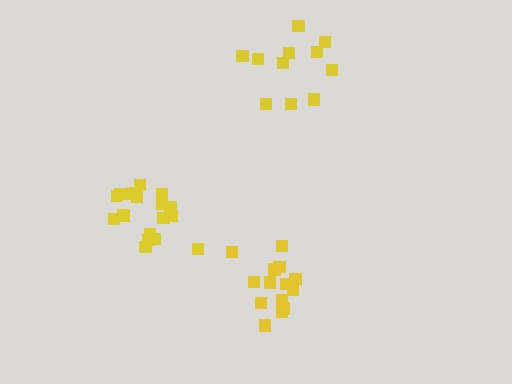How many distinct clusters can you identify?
There are 3 distinct clusters.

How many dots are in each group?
Group 1: 14 dots, Group 2: 17 dots, Group 3: 11 dots (42 total).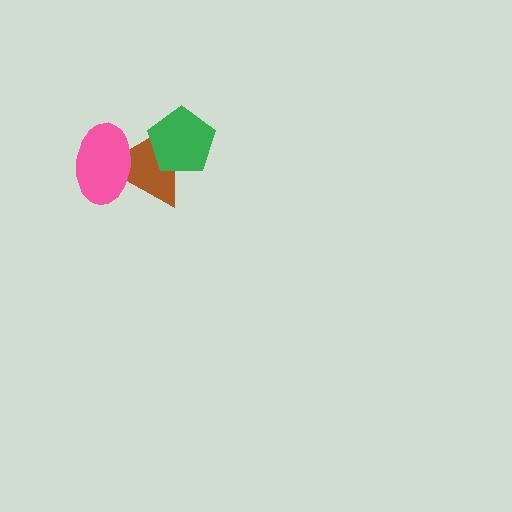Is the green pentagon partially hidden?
No, no other shape covers it.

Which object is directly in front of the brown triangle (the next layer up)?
The pink ellipse is directly in front of the brown triangle.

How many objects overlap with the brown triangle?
2 objects overlap with the brown triangle.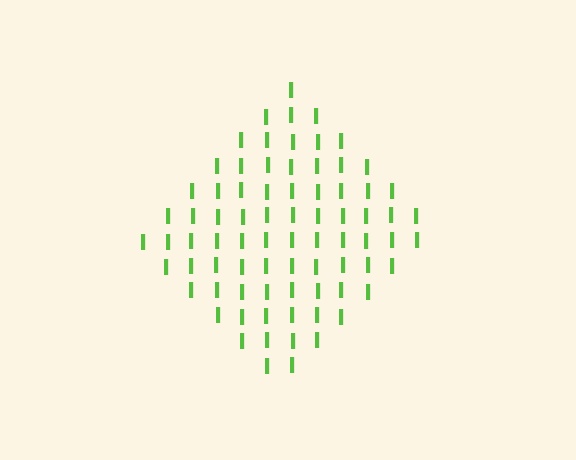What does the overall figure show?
The overall figure shows a diamond.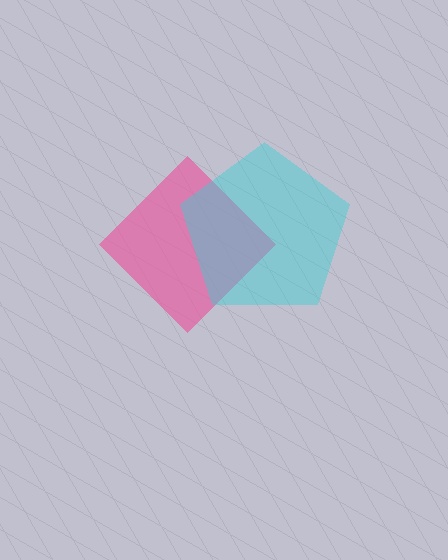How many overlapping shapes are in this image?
There are 2 overlapping shapes in the image.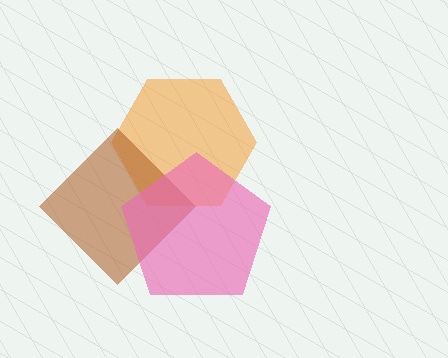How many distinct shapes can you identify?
There are 3 distinct shapes: an orange hexagon, a brown diamond, a pink pentagon.